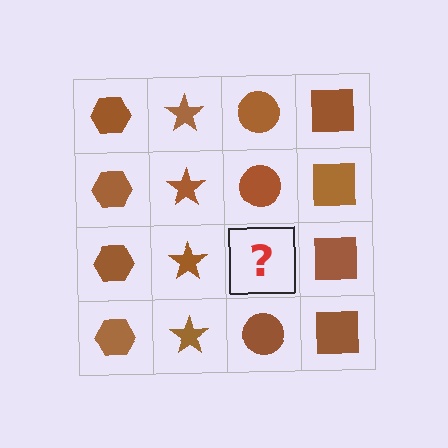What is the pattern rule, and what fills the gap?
The rule is that each column has a consistent shape. The gap should be filled with a brown circle.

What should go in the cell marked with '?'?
The missing cell should contain a brown circle.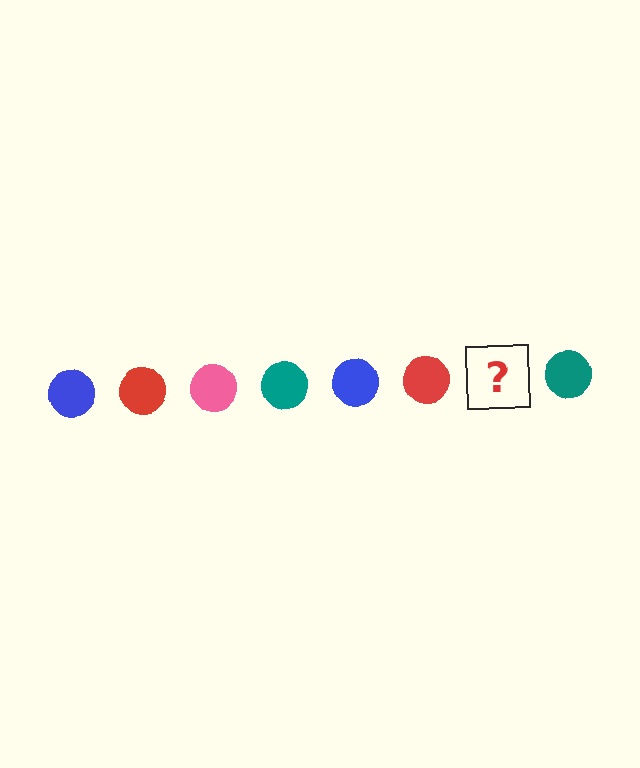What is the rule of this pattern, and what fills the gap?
The rule is that the pattern cycles through blue, red, pink, teal circles. The gap should be filled with a pink circle.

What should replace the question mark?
The question mark should be replaced with a pink circle.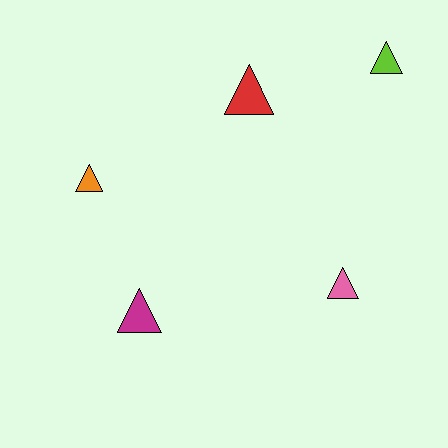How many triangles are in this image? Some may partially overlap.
There are 5 triangles.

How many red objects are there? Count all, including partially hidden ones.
There is 1 red object.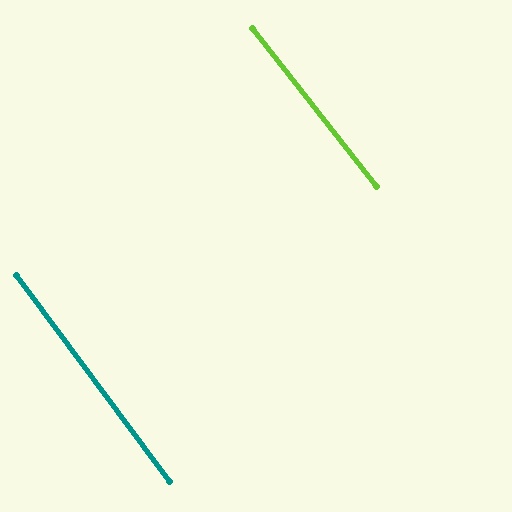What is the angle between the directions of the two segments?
Approximately 2 degrees.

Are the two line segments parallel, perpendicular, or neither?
Parallel — their directions differ by only 1.6°.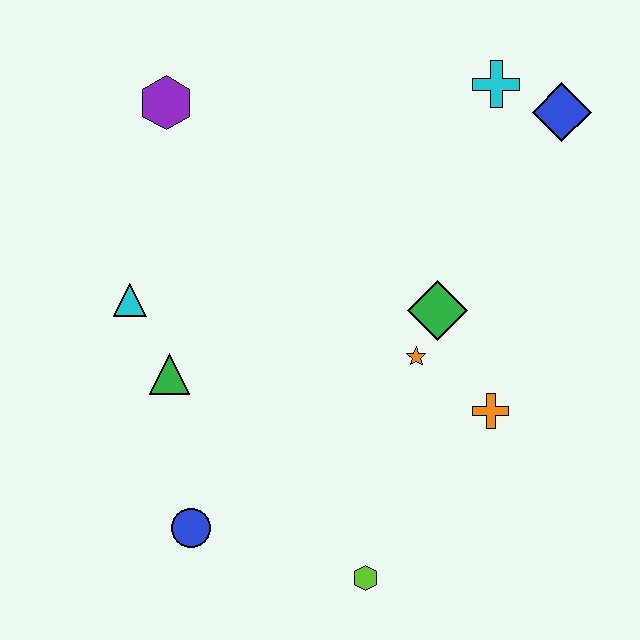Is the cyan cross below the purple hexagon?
No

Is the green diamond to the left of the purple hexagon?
No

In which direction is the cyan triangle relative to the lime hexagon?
The cyan triangle is above the lime hexagon.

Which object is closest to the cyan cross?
The blue diamond is closest to the cyan cross.